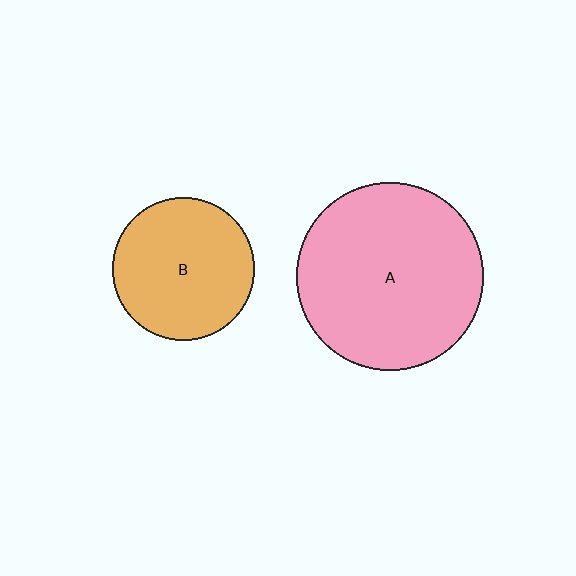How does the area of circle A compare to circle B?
Approximately 1.7 times.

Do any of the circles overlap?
No, none of the circles overlap.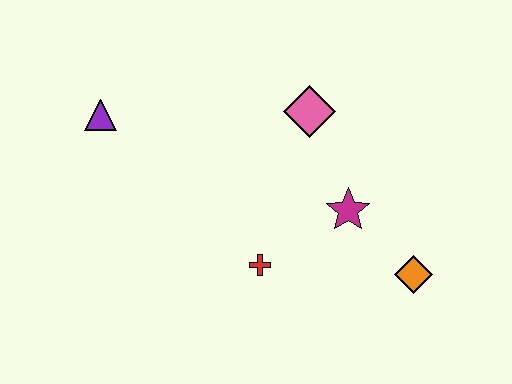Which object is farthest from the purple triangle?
The orange diamond is farthest from the purple triangle.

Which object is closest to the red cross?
The magenta star is closest to the red cross.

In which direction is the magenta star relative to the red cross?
The magenta star is to the right of the red cross.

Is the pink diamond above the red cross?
Yes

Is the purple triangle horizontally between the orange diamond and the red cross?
No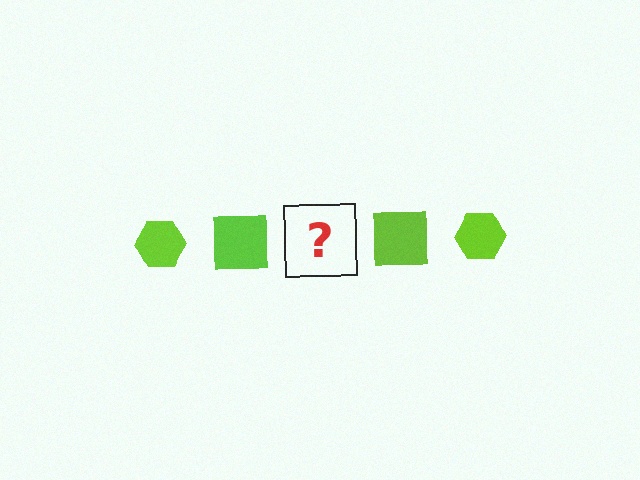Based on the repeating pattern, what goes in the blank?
The blank should be a lime hexagon.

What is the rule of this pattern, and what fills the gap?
The rule is that the pattern cycles through hexagon, square shapes in lime. The gap should be filled with a lime hexagon.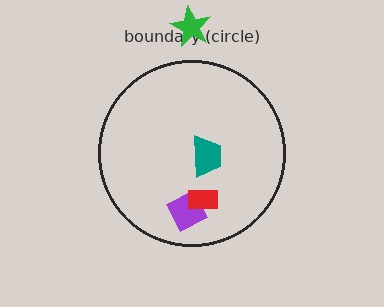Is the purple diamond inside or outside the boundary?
Inside.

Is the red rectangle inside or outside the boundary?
Inside.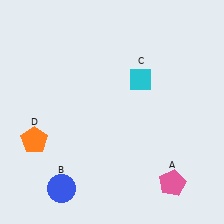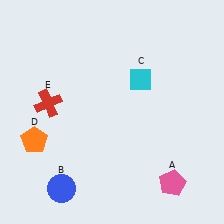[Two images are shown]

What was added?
A red cross (E) was added in Image 2.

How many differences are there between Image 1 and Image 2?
There is 1 difference between the two images.